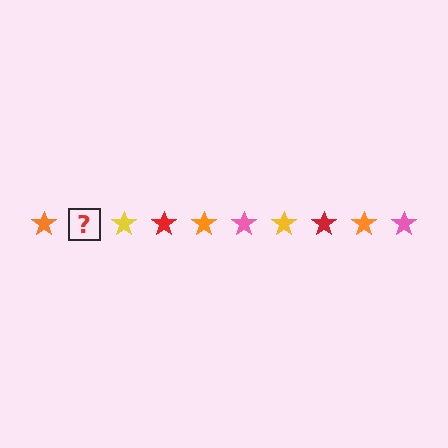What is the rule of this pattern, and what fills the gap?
The rule is that the pattern cycles through orange, pink, yellow, red stars. The gap should be filled with a pink star.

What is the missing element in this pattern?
The missing element is a pink star.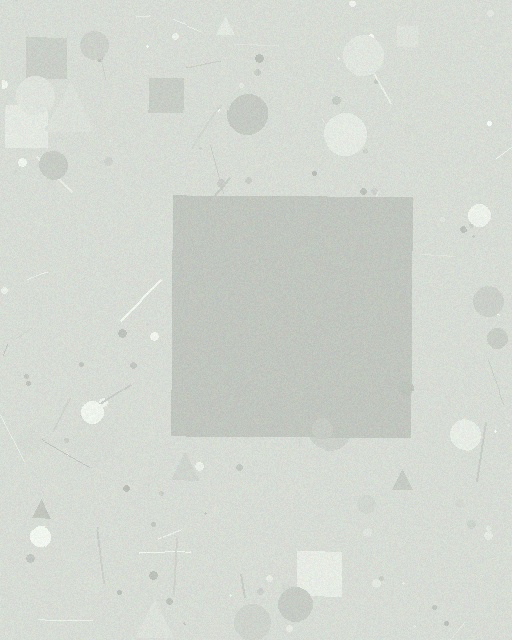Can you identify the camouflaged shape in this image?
The camouflaged shape is a square.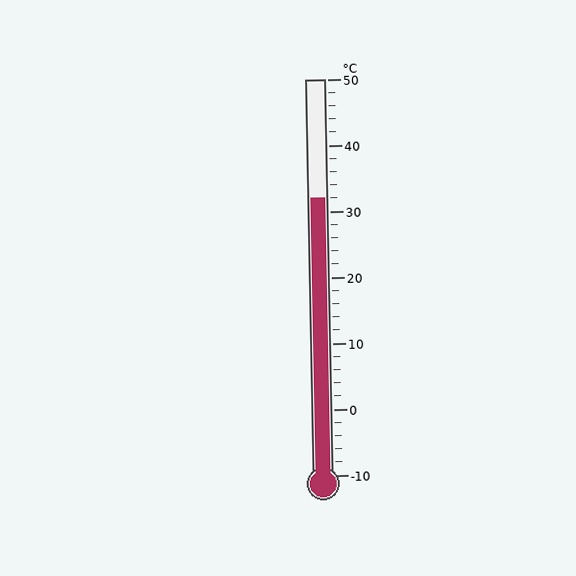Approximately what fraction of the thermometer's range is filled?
The thermometer is filled to approximately 70% of its range.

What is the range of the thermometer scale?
The thermometer scale ranges from -10°C to 50°C.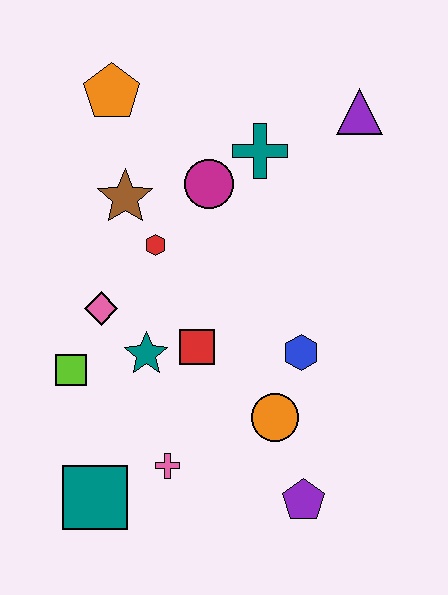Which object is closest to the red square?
The teal star is closest to the red square.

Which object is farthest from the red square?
The purple triangle is farthest from the red square.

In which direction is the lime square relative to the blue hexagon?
The lime square is to the left of the blue hexagon.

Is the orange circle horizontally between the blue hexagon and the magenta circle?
Yes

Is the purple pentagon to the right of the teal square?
Yes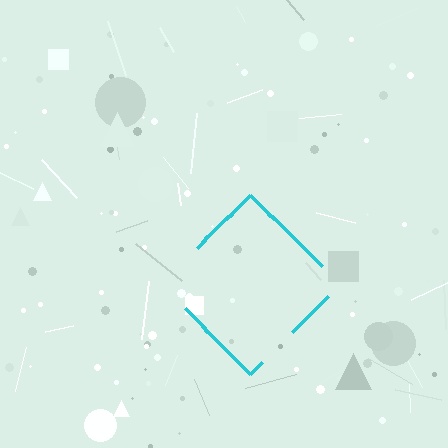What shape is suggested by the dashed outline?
The dashed outline suggests a diamond.